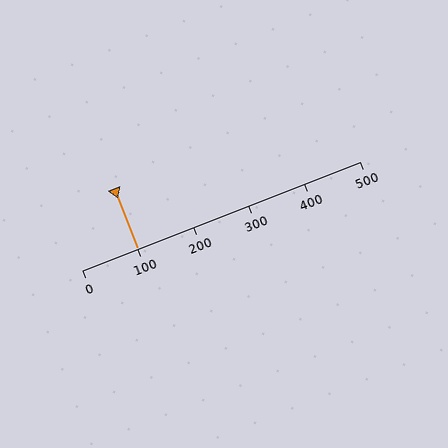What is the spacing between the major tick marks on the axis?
The major ticks are spaced 100 apart.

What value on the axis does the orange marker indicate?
The marker indicates approximately 100.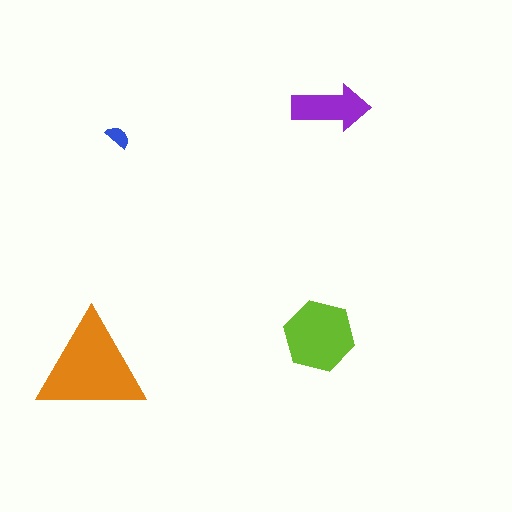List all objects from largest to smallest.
The orange triangle, the lime hexagon, the purple arrow, the blue semicircle.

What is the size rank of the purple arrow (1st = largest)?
3rd.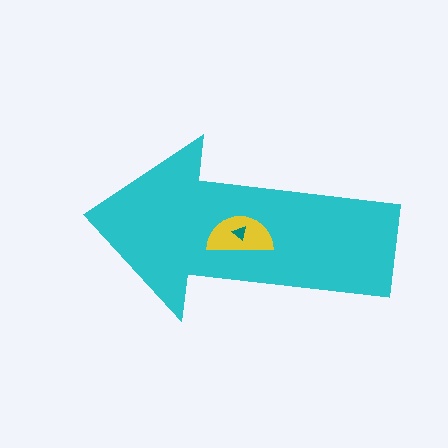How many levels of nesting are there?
3.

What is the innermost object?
The teal triangle.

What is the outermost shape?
The cyan arrow.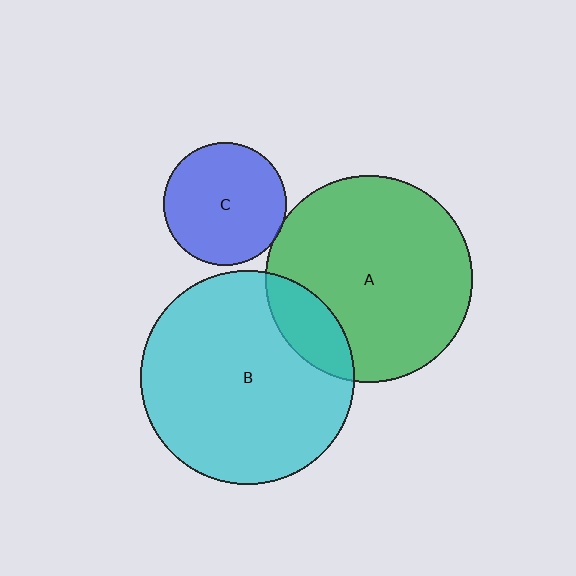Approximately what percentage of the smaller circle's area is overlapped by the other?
Approximately 15%.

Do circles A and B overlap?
Yes.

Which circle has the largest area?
Circle B (cyan).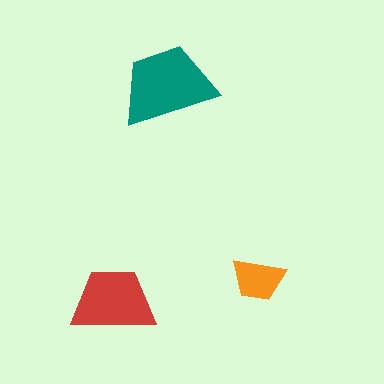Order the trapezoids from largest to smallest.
the teal one, the red one, the orange one.